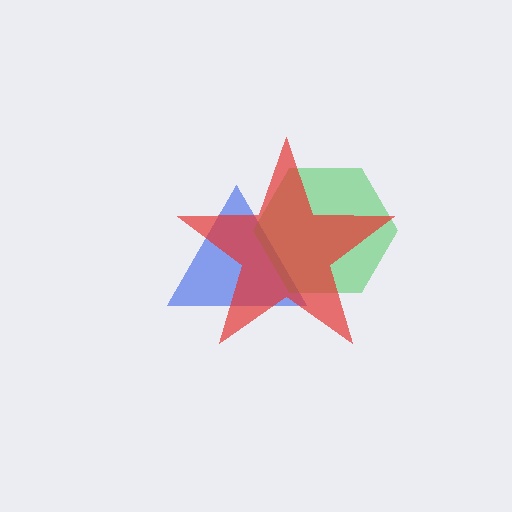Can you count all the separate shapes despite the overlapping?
Yes, there are 3 separate shapes.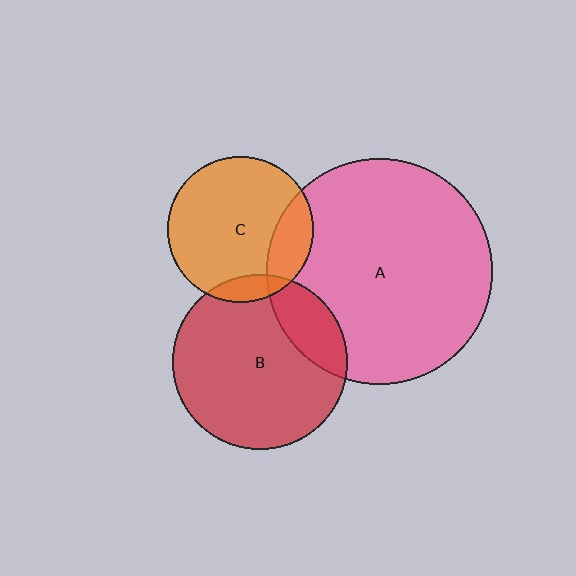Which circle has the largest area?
Circle A (pink).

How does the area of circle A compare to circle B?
Approximately 1.7 times.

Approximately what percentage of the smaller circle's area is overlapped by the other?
Approximately 10%.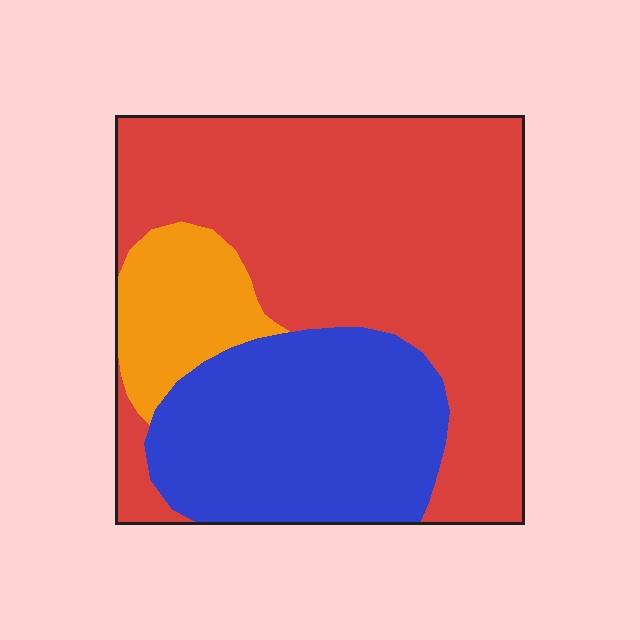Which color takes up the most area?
Red, at roughly 60%.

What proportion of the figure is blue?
Blue covers 30% of the figure.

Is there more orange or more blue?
Blue.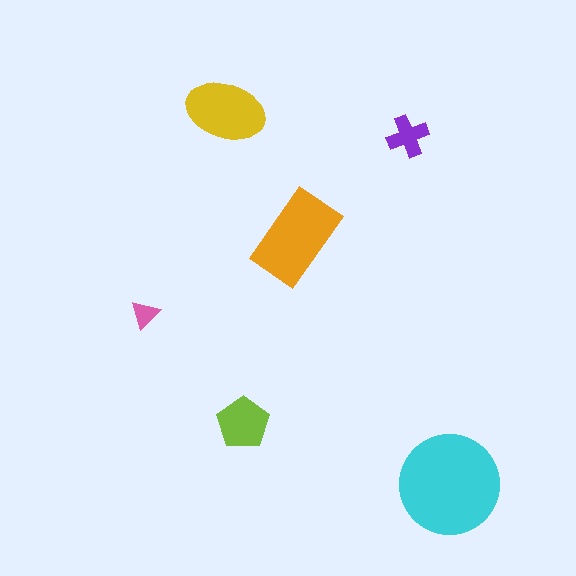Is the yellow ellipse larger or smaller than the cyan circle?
Smaller.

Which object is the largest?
The cyan circle.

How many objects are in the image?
There are 6 objects in the image.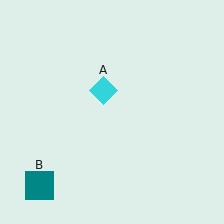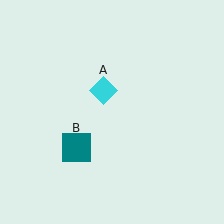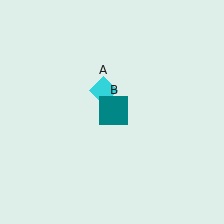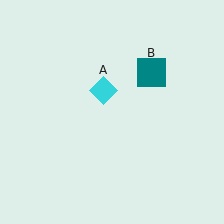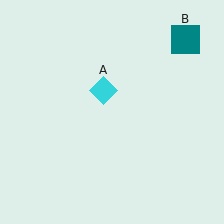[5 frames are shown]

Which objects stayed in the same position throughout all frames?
Cyan diamond (object A) remained stationary.